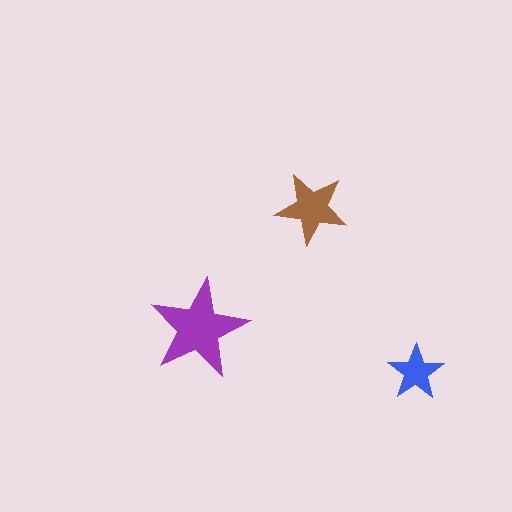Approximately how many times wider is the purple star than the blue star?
About 2 times wider.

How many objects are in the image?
There are 3 objects in the image.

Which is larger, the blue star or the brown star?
The brown one.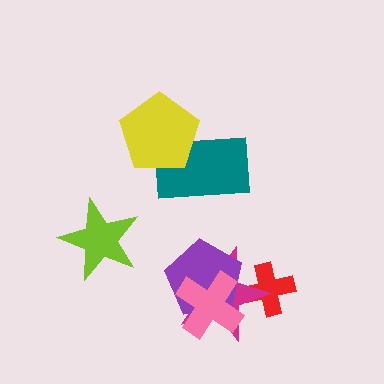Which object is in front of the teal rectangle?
The yellow pentagon is in front of the teal rectangle.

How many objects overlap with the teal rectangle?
1 object overlaps with the teal rectangle.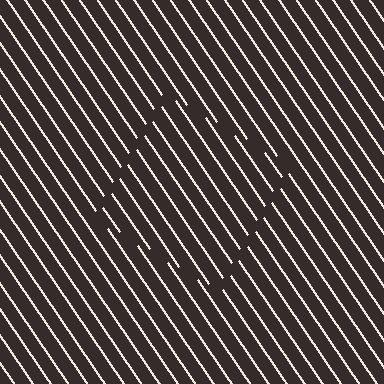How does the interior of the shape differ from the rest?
The interior of the shape contains the same grating, shifted by half a period — the contour is defined by the phase discontinuity where line-ends from the inner and outer gratings abut.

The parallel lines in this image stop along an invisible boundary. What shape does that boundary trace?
An illusory square. The interior of the shape contains the same grating, shifted by half a period — the contour is defined by the phase discontinuity where line-ends from the inner and outer gratings abut.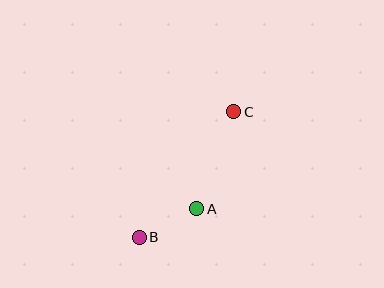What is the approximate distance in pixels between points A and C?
The distance between A and C is approximately 104 pixels.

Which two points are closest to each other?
Points A and B are closest to each other.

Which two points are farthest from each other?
Points B and C are farthest from each other.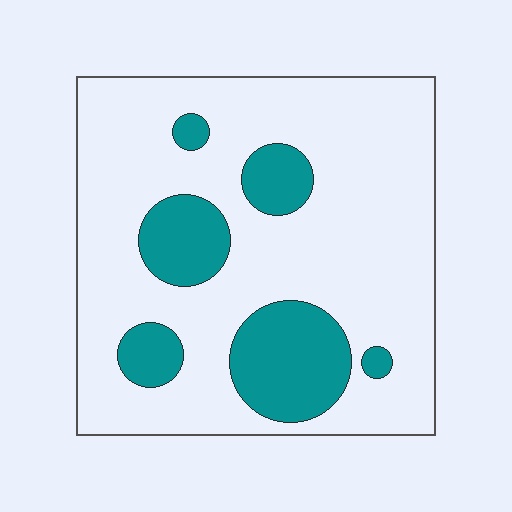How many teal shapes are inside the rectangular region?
6.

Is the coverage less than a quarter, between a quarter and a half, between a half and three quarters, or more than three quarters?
Less than a quarter.